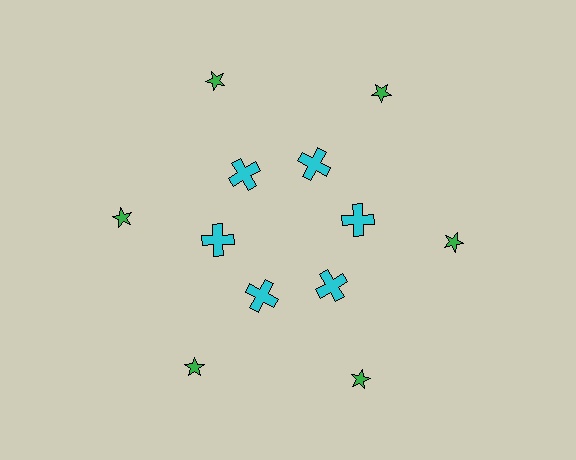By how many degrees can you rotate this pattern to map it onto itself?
The pattern maps onto itself every 60 degrees of rotation.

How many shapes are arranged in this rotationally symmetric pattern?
There are 12 shapes, arranged in 6 groups of 2.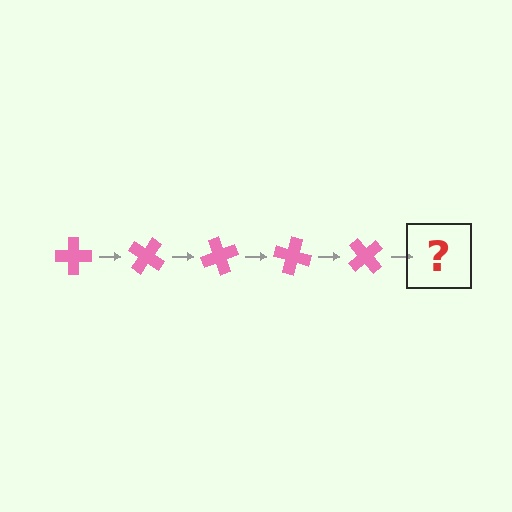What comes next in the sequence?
The next element should be a pink cross rotated 175 degrees.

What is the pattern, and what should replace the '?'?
The pattern is that the cross rotates 35 degrees each step. The '?' should be a pink cross rotated 175 degrees.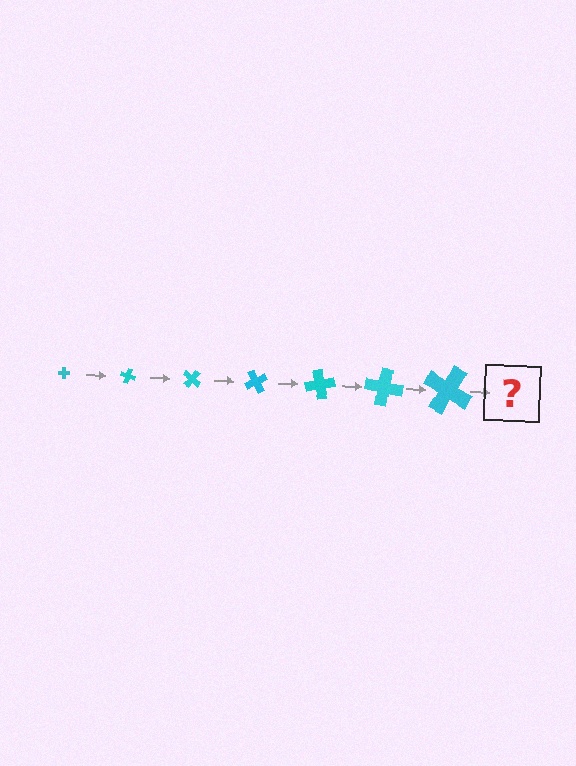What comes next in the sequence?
The next element should be a cross, larger than the previous one and rotated 140 degrees from the start.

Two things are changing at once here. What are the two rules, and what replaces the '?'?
The two rules are that the cross grows larger each step and it rotates 20 degrees each step. The '?' should be a cross, larger than the previous one and rotated 140 degrees from the start.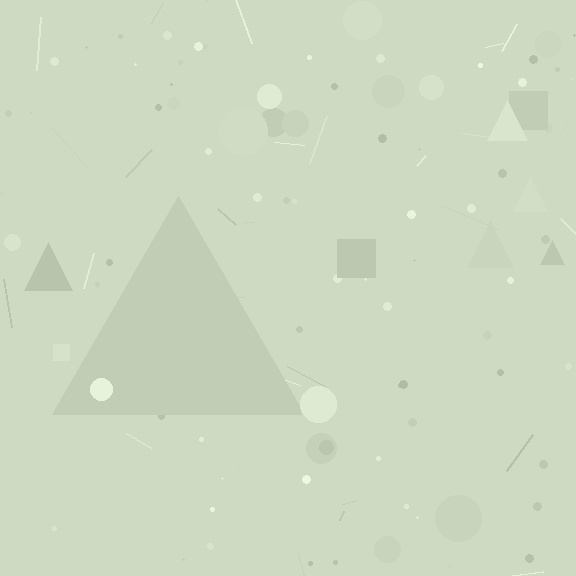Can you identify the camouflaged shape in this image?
The camouflaged shape is a triangle.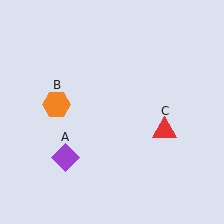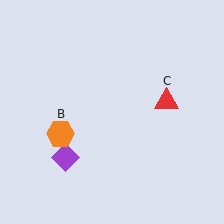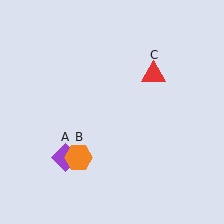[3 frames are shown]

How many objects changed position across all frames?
2 objects changed position: orange hexagon (object B), red triangle (object C).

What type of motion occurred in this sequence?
The orange hexagon (object B), red triangle (object C) rotated counterclockwise around the center of the scene.